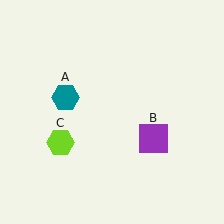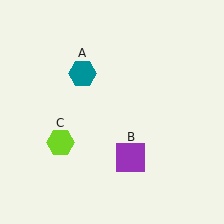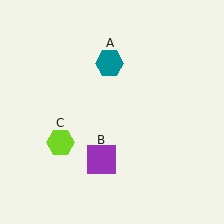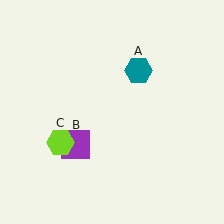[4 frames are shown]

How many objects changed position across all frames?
2 objects changed position: teal hexagon (object A), purple square (object B).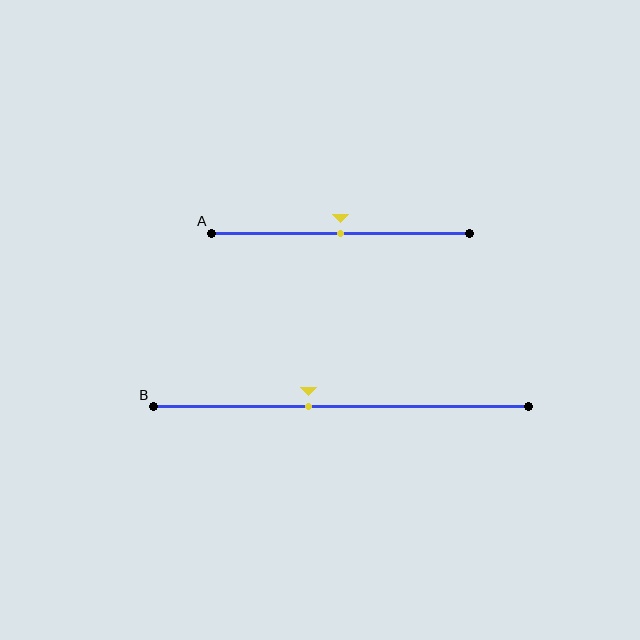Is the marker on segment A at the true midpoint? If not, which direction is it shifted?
Yes, the marker on segment A is at the true midpoint.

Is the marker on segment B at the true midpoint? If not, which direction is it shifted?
No, the marker on segment B is shifted to the left by about 9% of the segment length.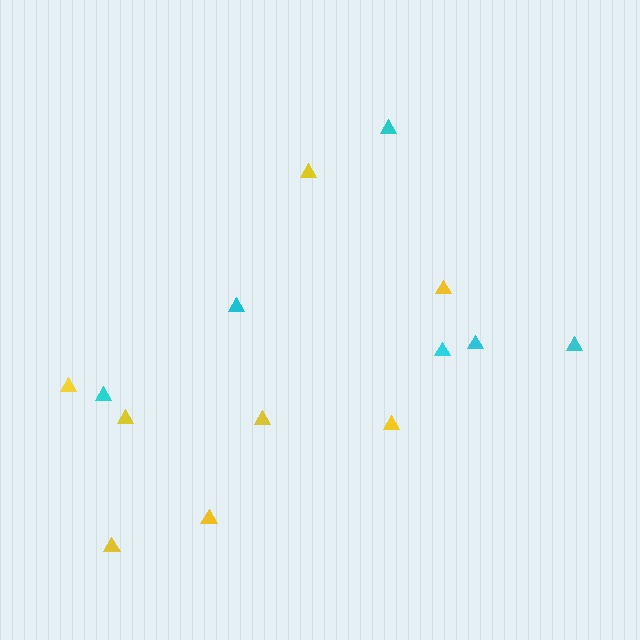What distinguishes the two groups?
There are 2 groups: one group of yellow triangles (8) and one group of cyan triangles (6).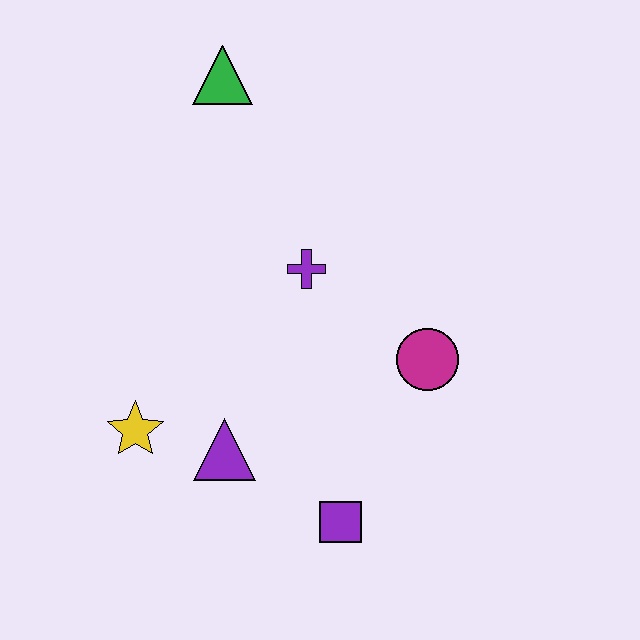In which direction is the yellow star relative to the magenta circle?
The yellow star is to the left of the magenta circle.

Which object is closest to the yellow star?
The purple triangle is closest to the yellow star.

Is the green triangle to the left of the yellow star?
No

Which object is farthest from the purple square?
The green triangle is farthest from the purple square.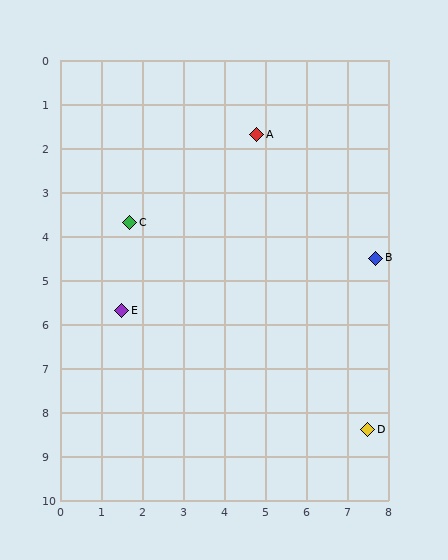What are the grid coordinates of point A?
Point A is at approximately (4.8, 1.7).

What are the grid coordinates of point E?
Point E is at approximately (1.5, 5.7).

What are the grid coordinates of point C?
Point C is at approximately (1.7, 3.7).